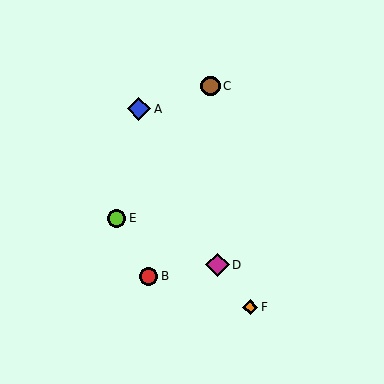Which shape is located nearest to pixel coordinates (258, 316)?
The orange diamond (labeled F) at (250, 307) is nearest to that location.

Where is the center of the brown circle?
The center of the brown circle is at (211, 86).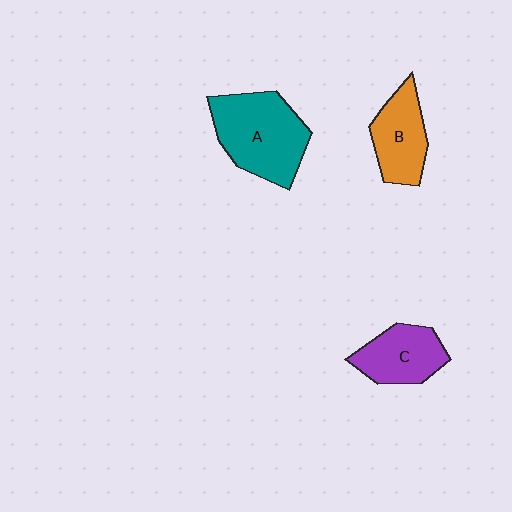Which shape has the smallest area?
Shape C (purple).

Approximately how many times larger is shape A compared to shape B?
Approximately 1.5 times.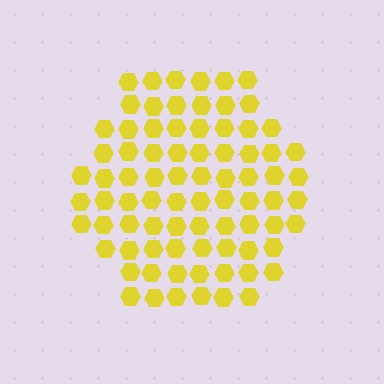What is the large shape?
The large shape is a hexagon.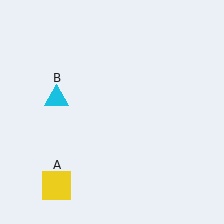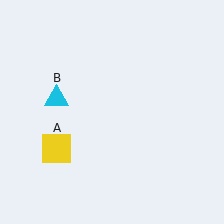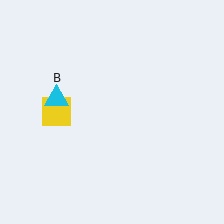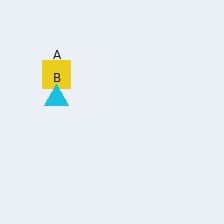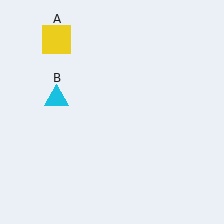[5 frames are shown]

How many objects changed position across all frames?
1 object changed position: yellow square (object A).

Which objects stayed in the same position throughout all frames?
Cyan triangle (object B) remained stationary.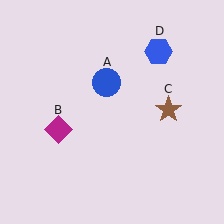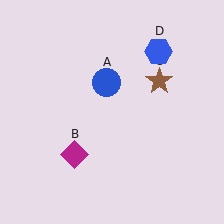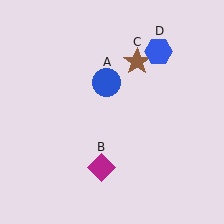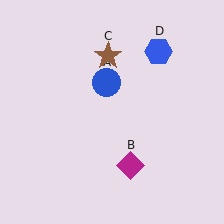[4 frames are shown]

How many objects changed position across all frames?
2 objects changed position: magenta diamond (object B), brown star (object C).